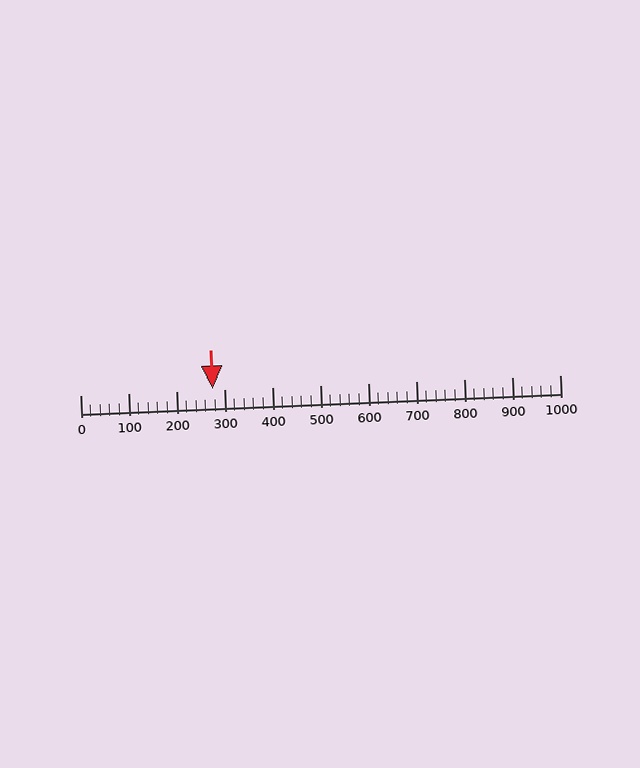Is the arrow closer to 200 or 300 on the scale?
The arrow is closer to 300.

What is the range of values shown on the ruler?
The ruler shows values from 0 to 1000.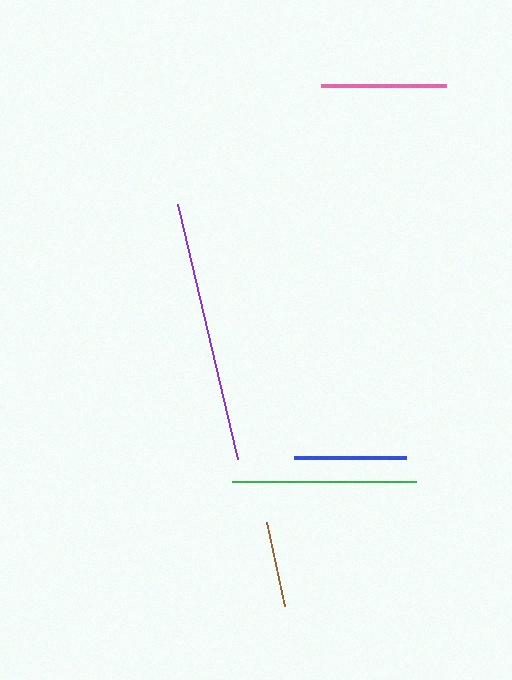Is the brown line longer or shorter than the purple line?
The purple line is longer than the brown line.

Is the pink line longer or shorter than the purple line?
The purple line is longer than the pink line.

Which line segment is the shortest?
The brown line is the shortest at approximately 86 pixels.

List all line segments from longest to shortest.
From longest to shortest: purple, green, pink, blue, brown.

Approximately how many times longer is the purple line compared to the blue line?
The purple line is approximately 2.3 times the length of the blue line.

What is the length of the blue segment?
The blue segment is approximately 112 pixels long.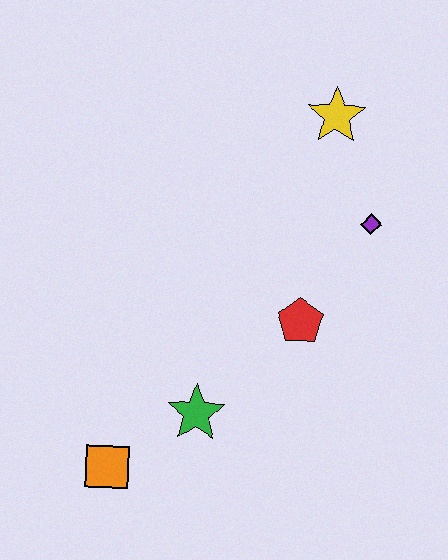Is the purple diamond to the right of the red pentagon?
Yes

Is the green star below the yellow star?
Yes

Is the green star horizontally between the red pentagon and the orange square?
Yes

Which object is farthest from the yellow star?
The orange square is farthest from the yellow star.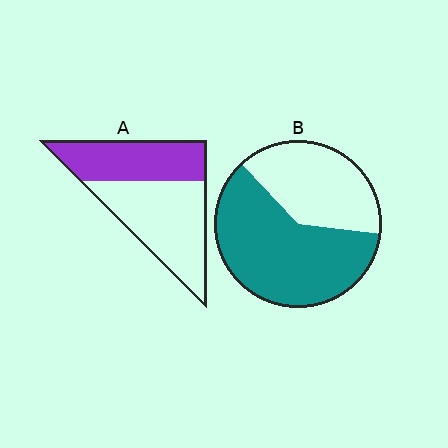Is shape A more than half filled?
No.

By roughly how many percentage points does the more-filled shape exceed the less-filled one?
By roughly 20 percentage points (B over A).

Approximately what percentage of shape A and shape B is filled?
A is approximately 45% and B is approximately 60%.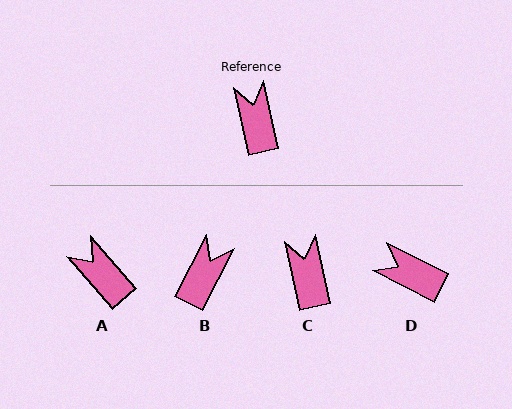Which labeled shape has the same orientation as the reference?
C.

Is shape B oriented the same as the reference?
No, it is off by about 40 degrees.